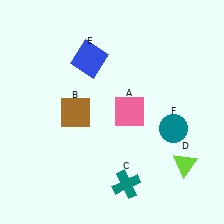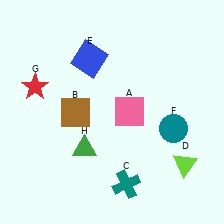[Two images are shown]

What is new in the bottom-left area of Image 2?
A green triangle (H) was added in the bottom-left area of Image 2.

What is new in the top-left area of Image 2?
A red star (G) was added in the top-left area of Image 2.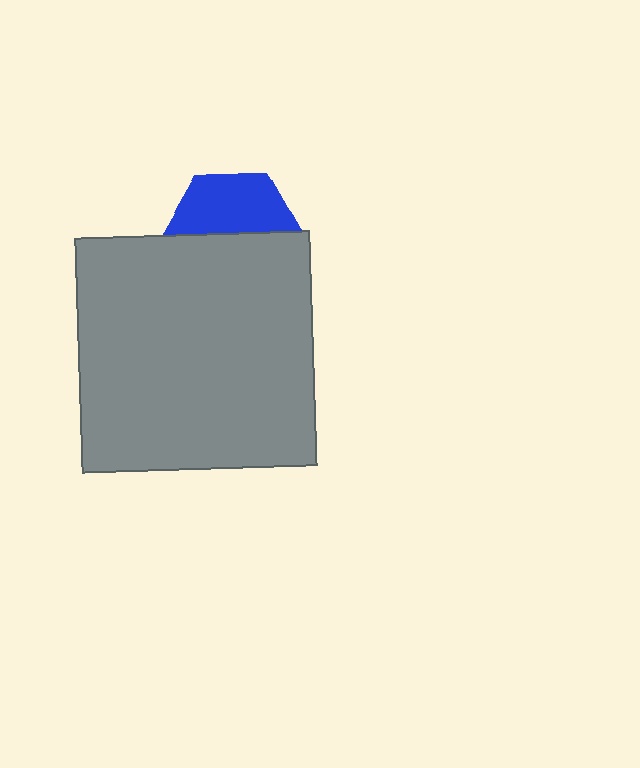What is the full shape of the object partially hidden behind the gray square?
The partially hidden object is a blue hexagon.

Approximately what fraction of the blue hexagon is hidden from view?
Roughly 55% of the blue hexagon is hidden behind the gray square.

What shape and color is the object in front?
The object in front is a gray square.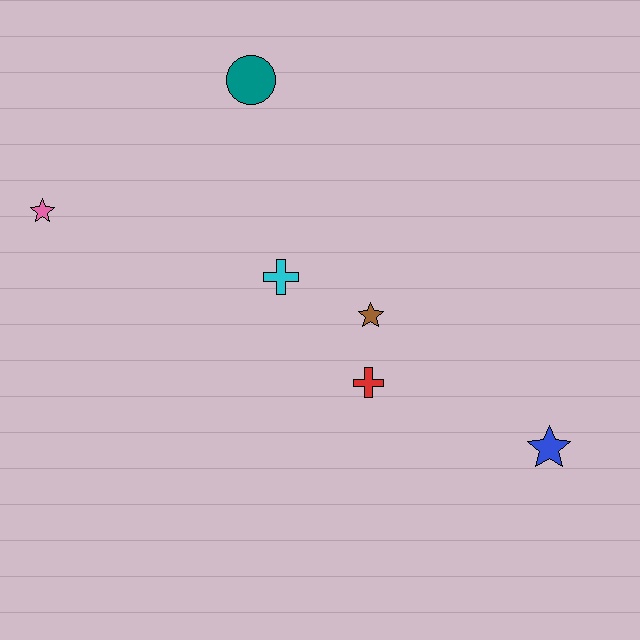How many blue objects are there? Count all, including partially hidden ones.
There is 1 blue object.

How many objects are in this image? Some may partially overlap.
There are 6 objects.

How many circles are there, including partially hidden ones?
There is 1 circle.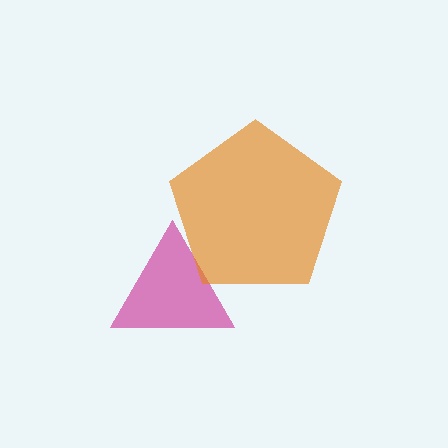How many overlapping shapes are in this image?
There are 2 overlapping shapes in the image.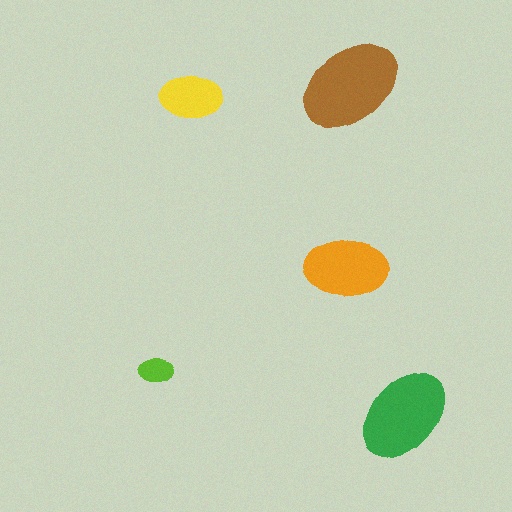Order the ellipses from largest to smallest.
the brown one, the green one, the orange one, the yellow one, the lime one.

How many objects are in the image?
There are 5 objects in the image.